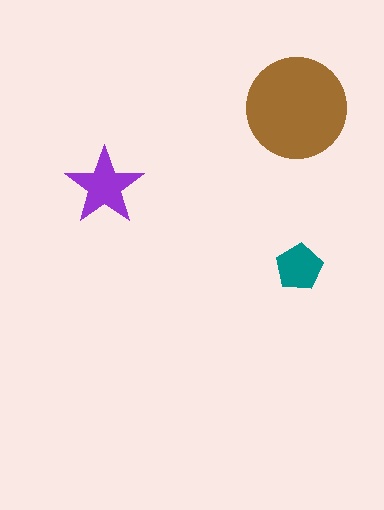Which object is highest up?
The brown circle is topmost.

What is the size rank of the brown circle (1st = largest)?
1st.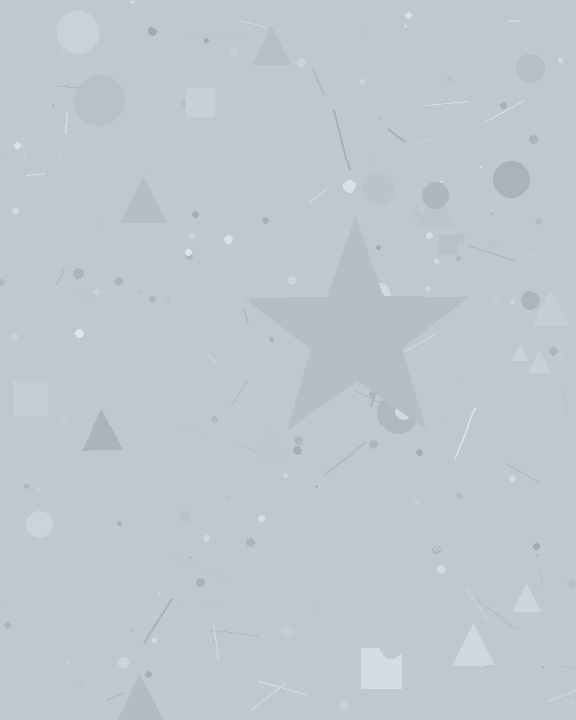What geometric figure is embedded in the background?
A star is embedded in the background.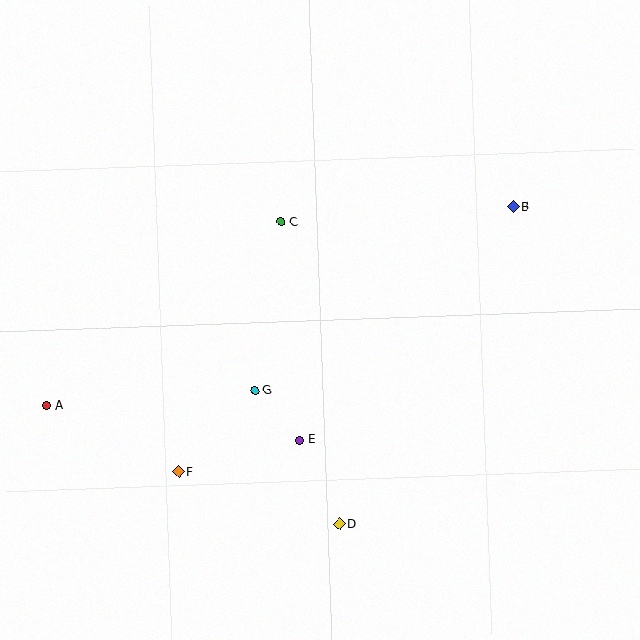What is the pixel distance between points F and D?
The distance between F and D is 169 pixels.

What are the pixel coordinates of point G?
Point G is at (255, 390).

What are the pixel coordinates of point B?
Point B is at (513, 207).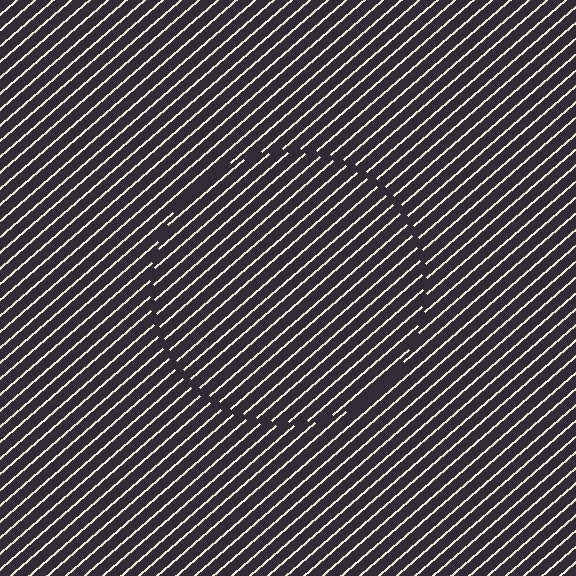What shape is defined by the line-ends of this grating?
An illusory circle. The interior of the shape contains the same grating, shifted by half a period — the contour is defined by the phase discontinuity where line-ends from the inner and outer gratings abut.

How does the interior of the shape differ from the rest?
The interior of the shape contains the same grating, shifted by half a period — the contour is defined by the phase discontinuity where line-ends from the inner and outer gratings abut.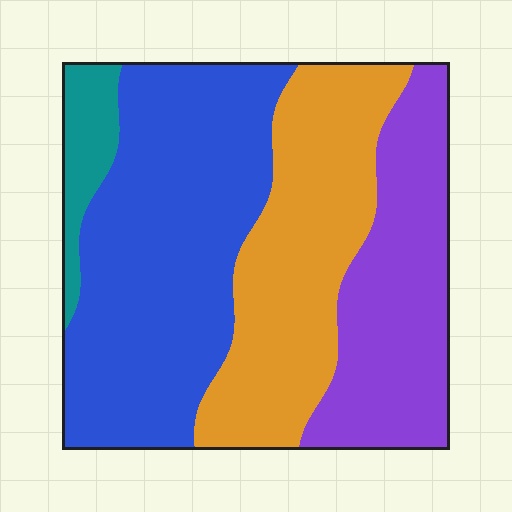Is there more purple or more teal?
Purple.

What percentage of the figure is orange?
Orange covers 29% of the figure.